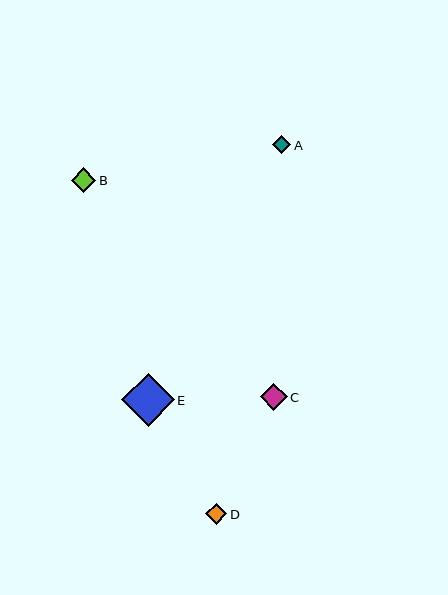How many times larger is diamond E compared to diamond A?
Diamond E is approximately 2.8 times the size of diamond A.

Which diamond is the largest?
Diamond E is the largest with a size of approximately 52 pixels.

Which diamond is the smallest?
Diamond A is the smallest with a size of approximately 18 pixels.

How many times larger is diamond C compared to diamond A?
Diamond C is approximately 1.4 times the size of diamond A.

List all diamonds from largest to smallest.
From largest to smallest: E, C, B, D, A.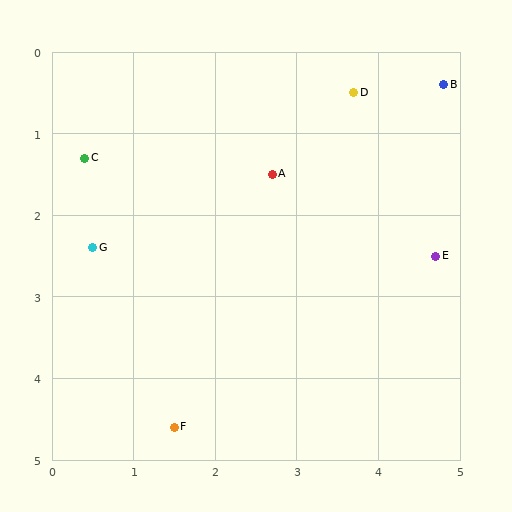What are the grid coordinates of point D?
Point D is at approximately (3.7, 0.5).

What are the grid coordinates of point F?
Point F is at approximately (1.5, 4.6).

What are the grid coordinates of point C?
Point C is at approximately (0.4, 1.3).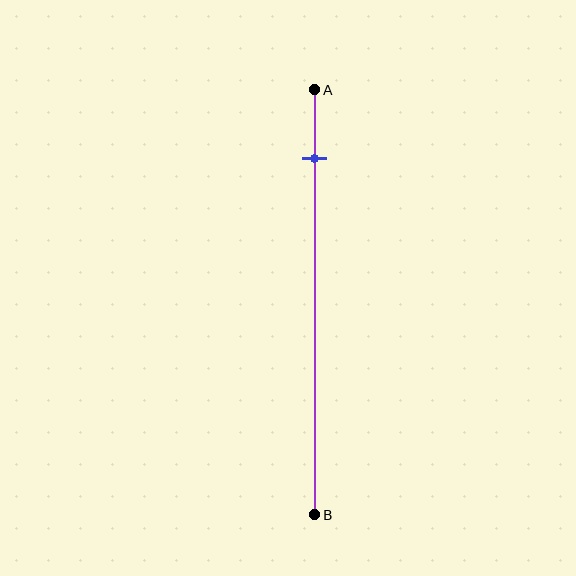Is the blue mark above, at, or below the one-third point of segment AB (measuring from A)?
The blue mark is above the one-third point of segment AB.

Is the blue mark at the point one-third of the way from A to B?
No, the mark is at about 15% from A, not at the 33% one-third point.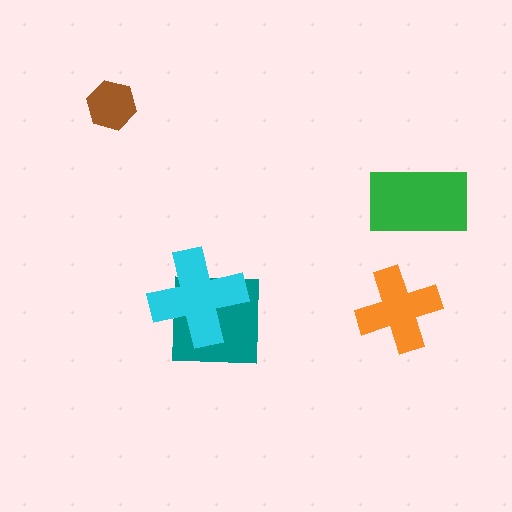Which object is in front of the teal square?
The cyan cross is in front of the teal square.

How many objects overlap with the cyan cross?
1 object overlaps with the cyan cross.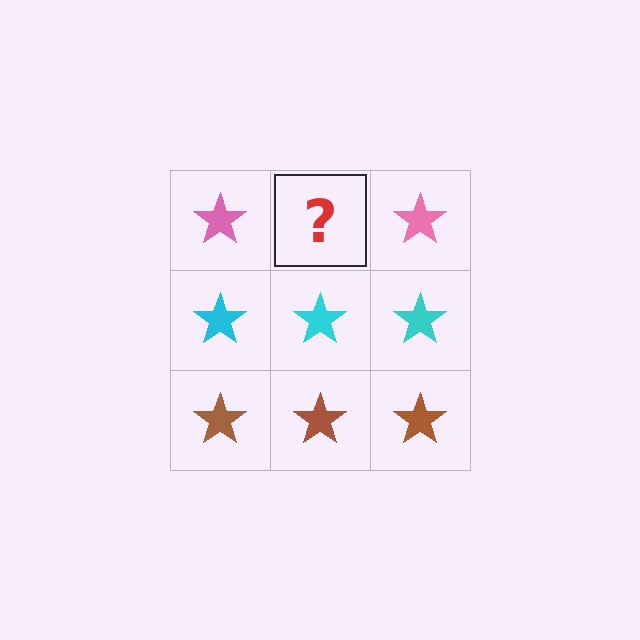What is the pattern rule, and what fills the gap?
The rule is that each row has a consistent color. The gap should be filled with a pink star.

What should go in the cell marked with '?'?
The missing cell should contain a pink star.